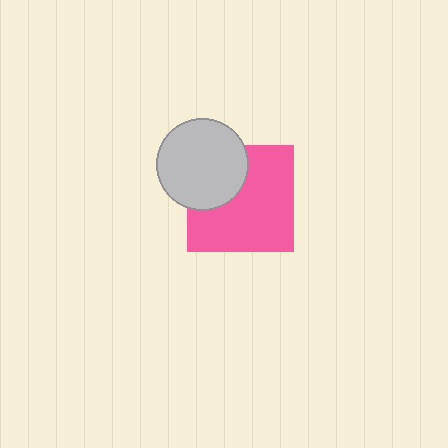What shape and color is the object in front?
The object in front is a light gray circle.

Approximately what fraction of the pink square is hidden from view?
Roughly 31% of the pink square is hidden behind the light gray circle.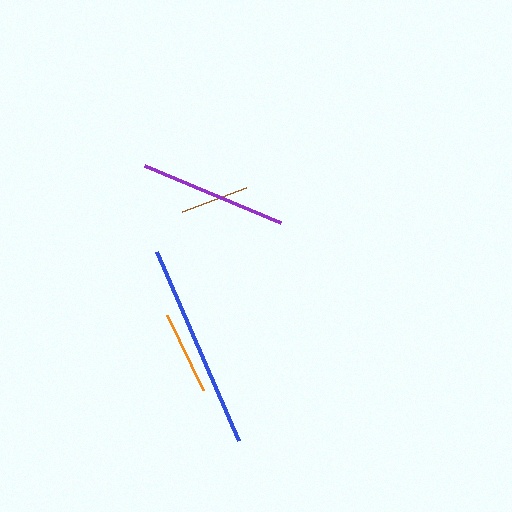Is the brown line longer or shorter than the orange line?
The orange line is longer than the brown line.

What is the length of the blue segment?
The blue segment is approximately 206 pixels long.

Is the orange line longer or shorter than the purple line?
The purple line is longer than the orange line.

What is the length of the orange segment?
The orange segment is approximately 83 pixels long.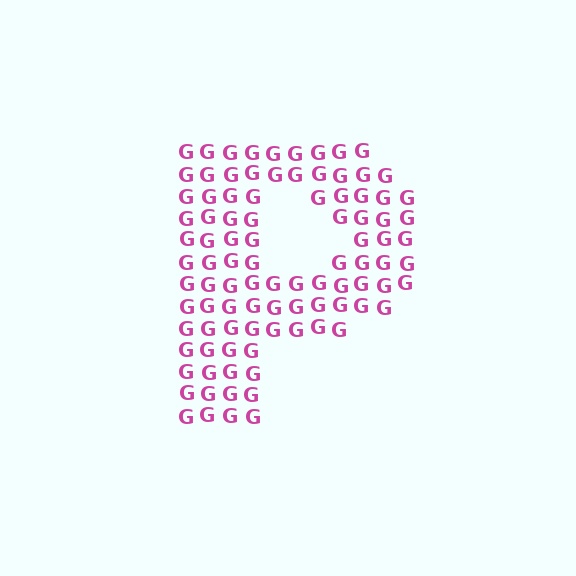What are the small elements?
The small elements are letter G's.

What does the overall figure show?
The overall figure shows the letter P.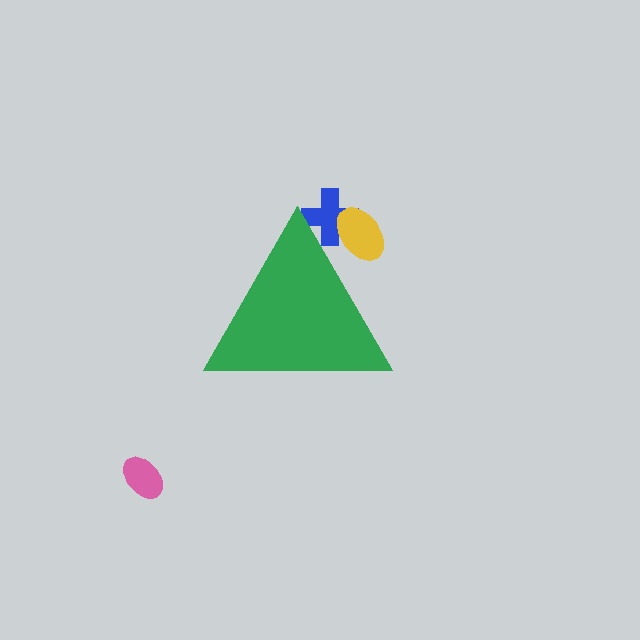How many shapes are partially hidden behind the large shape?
2 shapes are partially hidden.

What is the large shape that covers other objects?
A green triangle.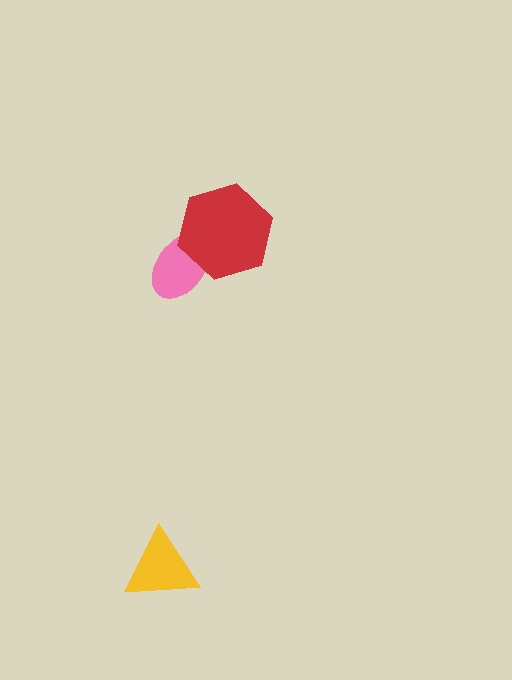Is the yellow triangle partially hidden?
No, no other shape covers it.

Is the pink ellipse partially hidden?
Yes, it is partially covered by another shape.